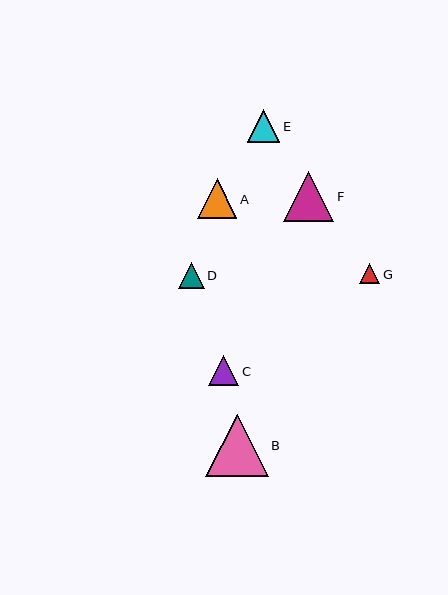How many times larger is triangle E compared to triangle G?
Triangle E is approximately 1.6 times the size of triangle G.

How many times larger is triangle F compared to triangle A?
Triangle F is approximately 1.3 times the size of triangle A.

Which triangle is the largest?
Triangle B is the largest with a size of approximately 62 pixels.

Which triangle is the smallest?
Triangle G is the smallest with a size of approximately 20 pixels.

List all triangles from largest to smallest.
From largest to smallest: B, F, A, E, C, D, G.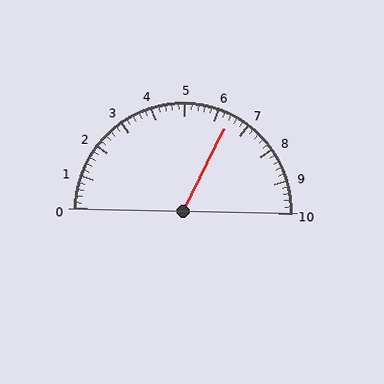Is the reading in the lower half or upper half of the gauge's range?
The reading is in the upper half of the range (0 to 10).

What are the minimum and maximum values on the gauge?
The gauge ranges from 0 to 10.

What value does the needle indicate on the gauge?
The needle indicates approximately 6.4.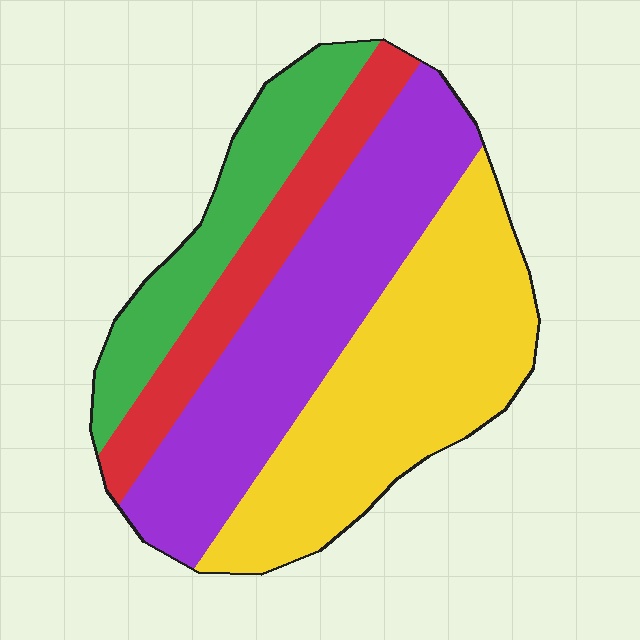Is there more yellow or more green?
Yellow.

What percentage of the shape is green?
Green covers about 15% of the shape.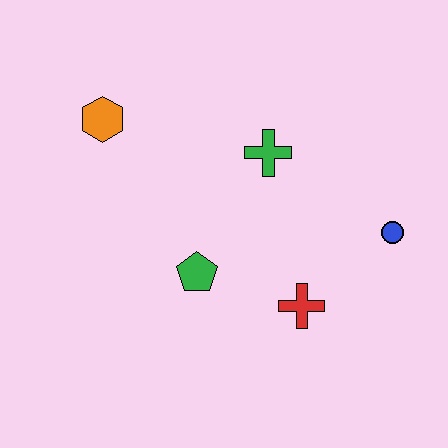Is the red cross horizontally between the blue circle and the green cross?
Yes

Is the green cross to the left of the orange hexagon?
No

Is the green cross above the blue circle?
Yes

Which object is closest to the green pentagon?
The red cross is closest to the green pentagon.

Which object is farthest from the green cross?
The orange hexagon is farthest from the green cross.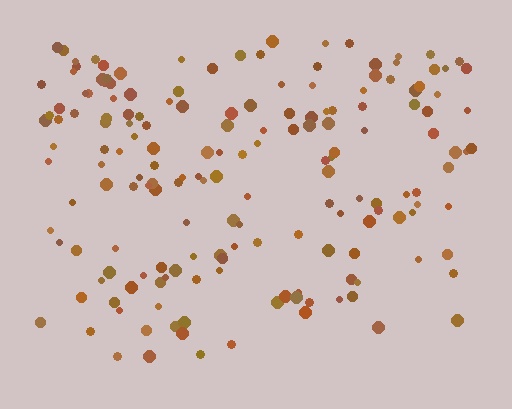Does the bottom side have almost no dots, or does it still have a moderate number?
Still a moderate number, just noticeably fewer than the top.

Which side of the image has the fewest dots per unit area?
The bottom.